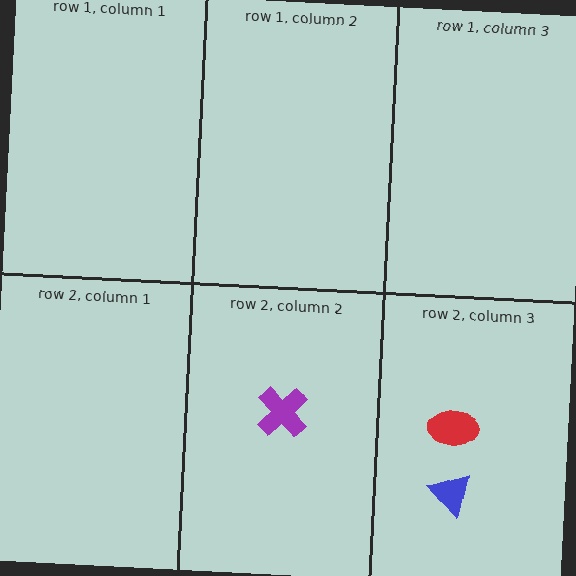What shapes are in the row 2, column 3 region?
The red ellipse, the blue triangle.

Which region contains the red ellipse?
The row 2, column 3 region.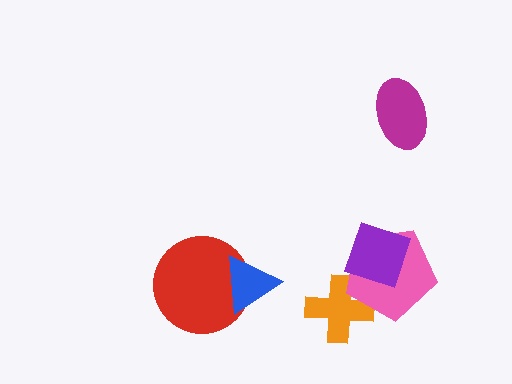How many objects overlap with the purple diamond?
1 object overlaps with the purple diamond.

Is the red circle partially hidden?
Yes, it is partially covered by another shape.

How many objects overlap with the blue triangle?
1 object overlaps with the blue triangle.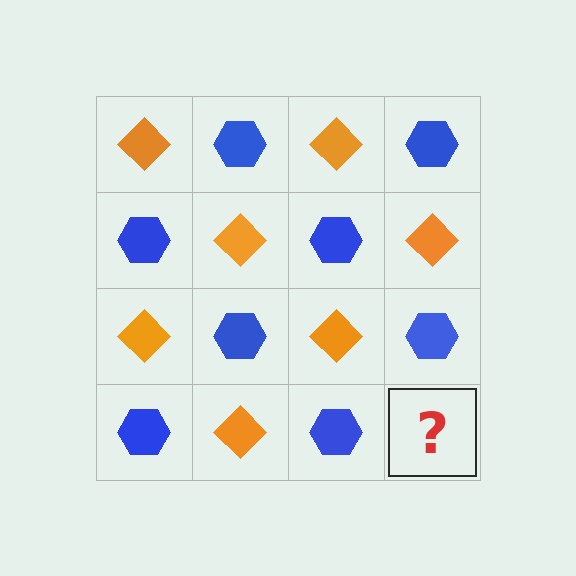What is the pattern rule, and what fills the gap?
The rule is that it alternates orange diamond and blue hexagon in a checkerboard pattern. The gap should be filled with an orange diamond.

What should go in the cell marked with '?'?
The missing cell should contain an orange diamond.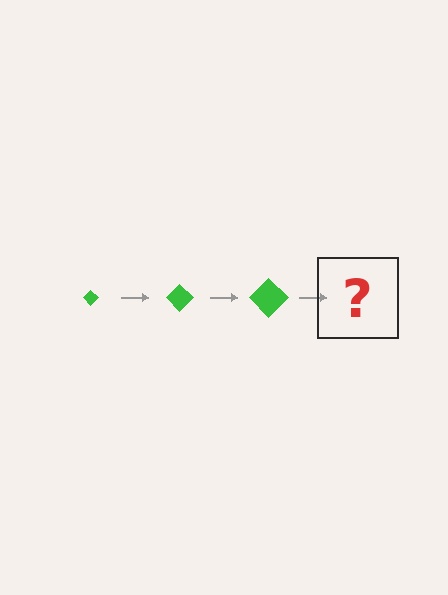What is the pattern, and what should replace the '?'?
The pattern is that the diamond gets progressively larger each step. The '?' should be a green diamond, larger than the previous one.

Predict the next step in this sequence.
The next step is a green diamond, larger than the previous one.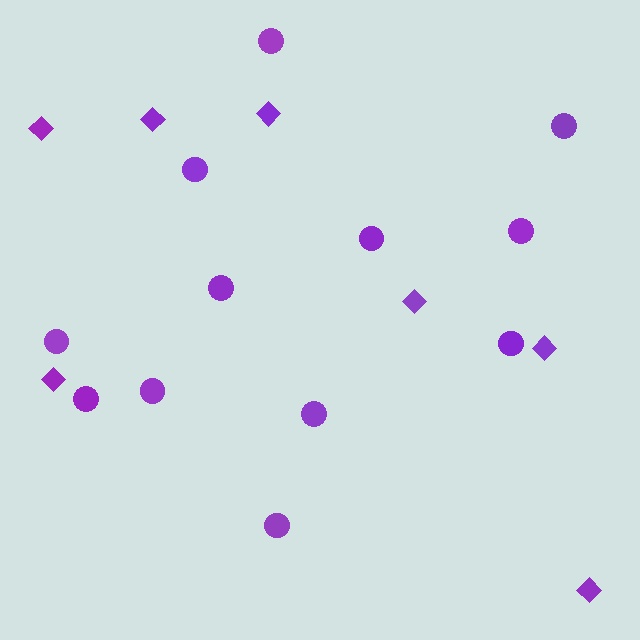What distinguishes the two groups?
There are 2 groups: one group of diamonds (7) and one group of circles (12).